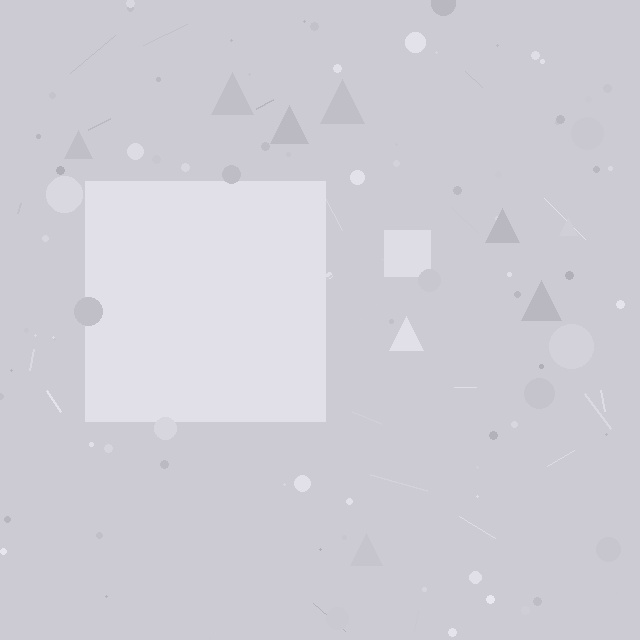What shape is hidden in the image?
A square is hidden in the image.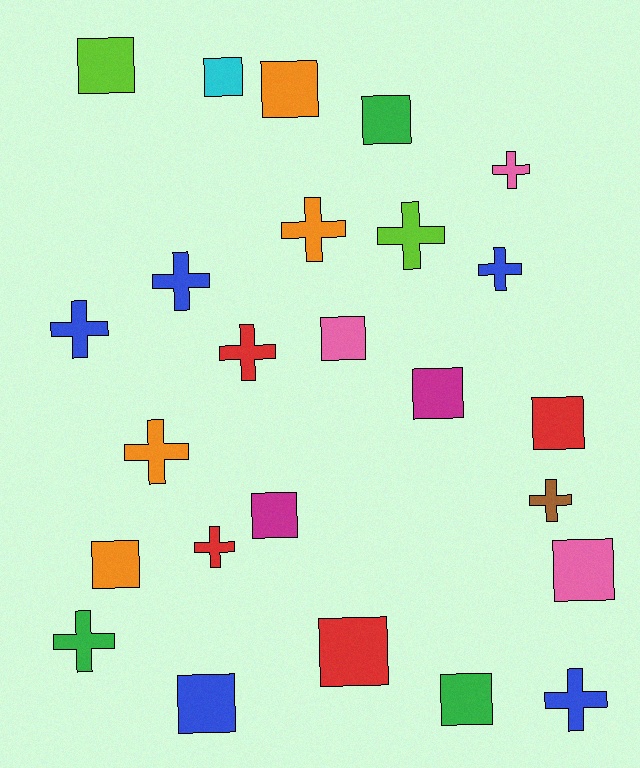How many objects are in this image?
There are 25 objects.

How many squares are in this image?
There are 13 squares.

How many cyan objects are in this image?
There is 1 cyan object.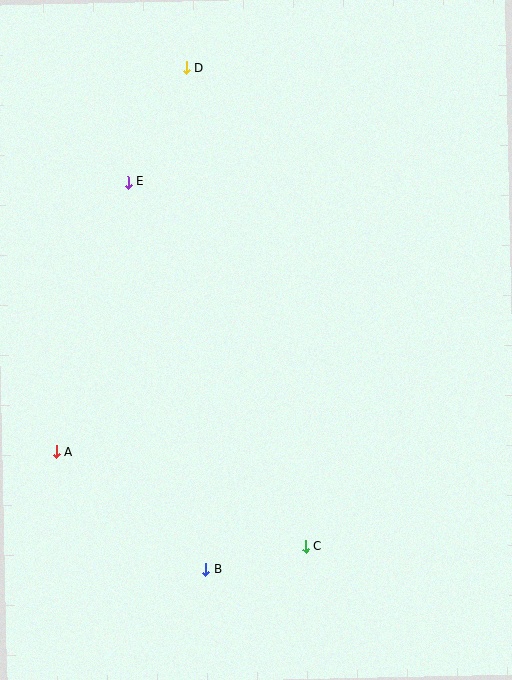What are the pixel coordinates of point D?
Point D is at (187, 68).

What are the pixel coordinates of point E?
Point E is at (128, 182).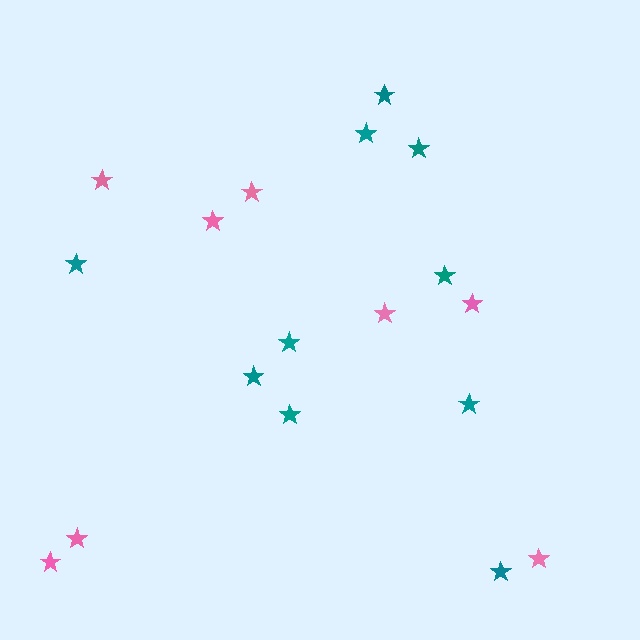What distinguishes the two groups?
There are 2 groups: one group of teal stars (10) and one group of pink stars (8).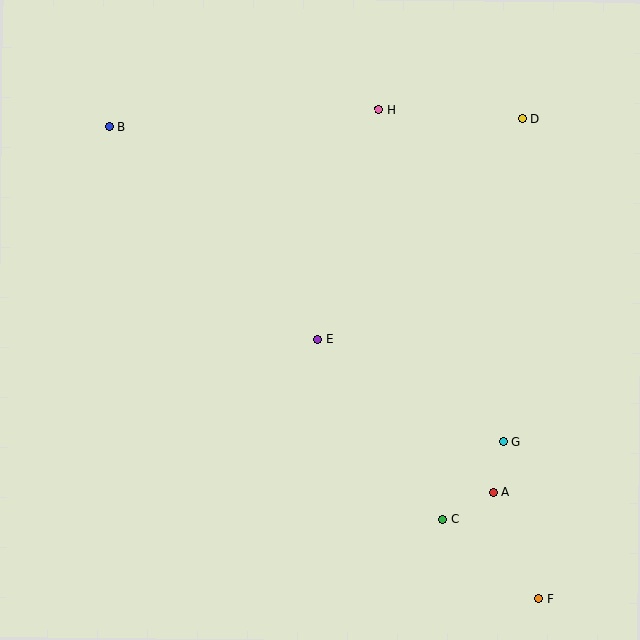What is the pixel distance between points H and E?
The distance between H and E is 238 pixels.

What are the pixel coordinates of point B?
Point B is at (109, 127).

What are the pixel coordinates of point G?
Point G is at (503, 441).